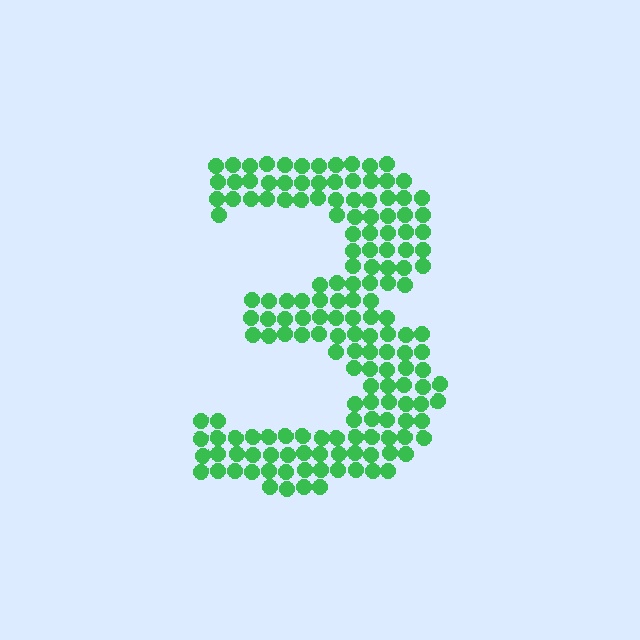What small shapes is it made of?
It is made of small circles.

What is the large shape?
The large shape is the digit 3.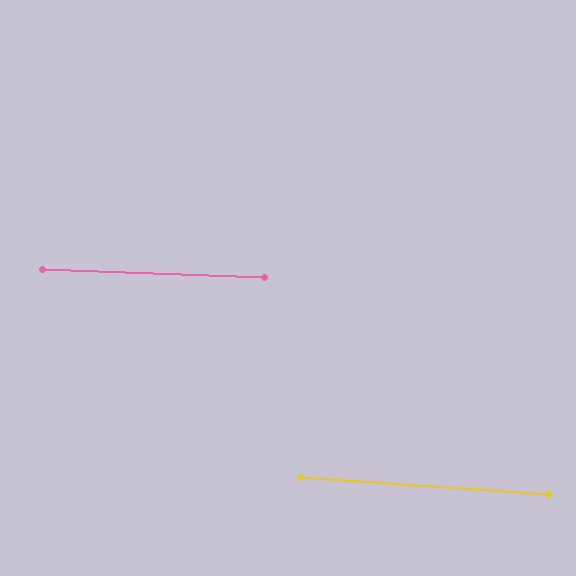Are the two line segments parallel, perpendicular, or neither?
Parallel — their directions differ by only 2.0°.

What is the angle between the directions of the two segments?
Approximately 2 degrees.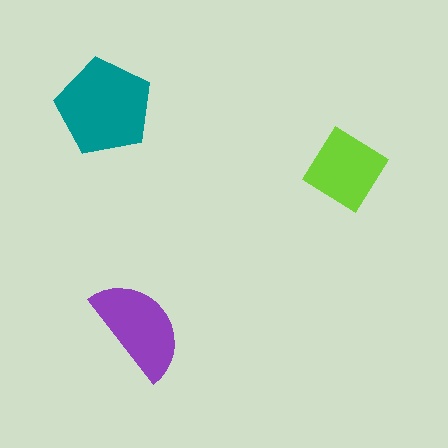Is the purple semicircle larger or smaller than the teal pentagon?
Smaller.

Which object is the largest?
The teal pentagon.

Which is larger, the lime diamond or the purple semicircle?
The purple semicircle.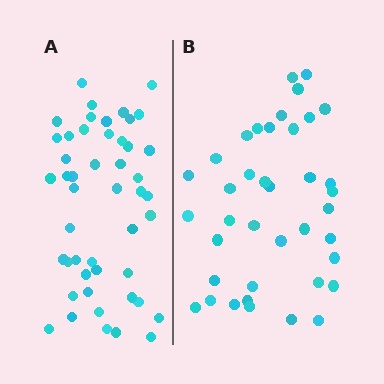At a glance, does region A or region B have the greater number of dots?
Region A (the left region) has more dots.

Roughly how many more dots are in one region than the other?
Region A has roughly 8 or so more dots than region B.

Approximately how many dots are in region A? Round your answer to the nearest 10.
About 50 dots. (The exact count is 48, which rounds to 50.)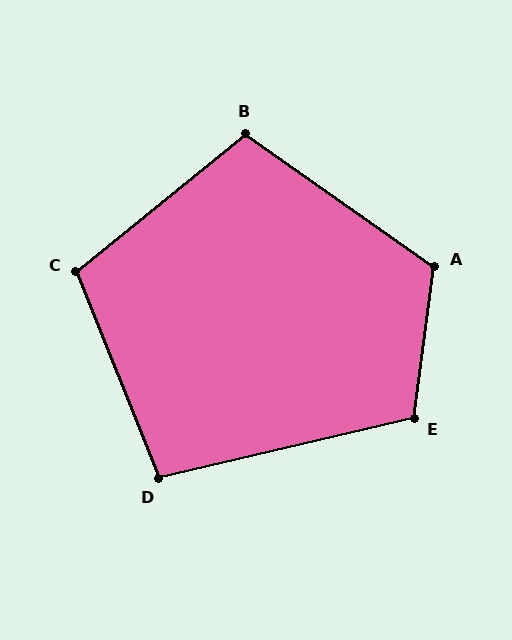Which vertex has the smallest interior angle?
D, at approximately 98 degrees.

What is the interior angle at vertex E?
Approximately 111 degrees (obtuse).